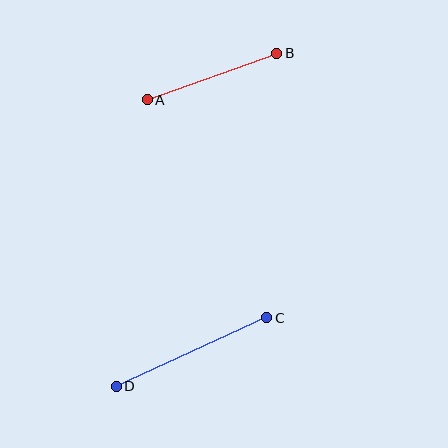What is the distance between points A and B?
The distance is approximately 137 pixels.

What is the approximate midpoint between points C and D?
The midpoint is at approximately (191, 352) pixels.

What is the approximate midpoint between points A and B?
The midpoint is at approximately (212, 77) pixels.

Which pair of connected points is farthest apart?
Points C and D are farthest apart.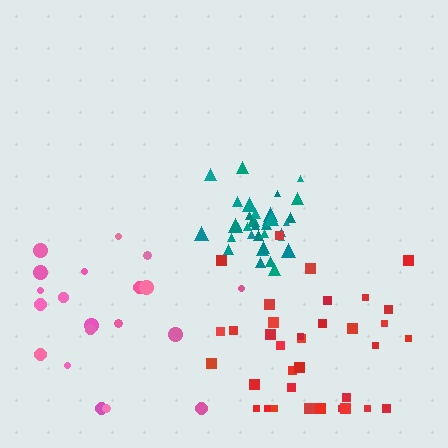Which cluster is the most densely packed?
Teal.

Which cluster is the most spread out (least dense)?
Pink.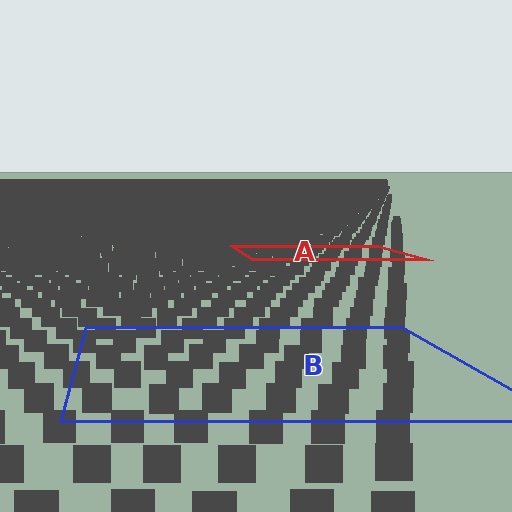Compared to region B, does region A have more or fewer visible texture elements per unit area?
Region A has more texture elements per unit area — they are packed more densely because it is farther away.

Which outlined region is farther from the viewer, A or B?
Region A is farther from the viewer — the texture elements inside it appear smaller and more densely packed.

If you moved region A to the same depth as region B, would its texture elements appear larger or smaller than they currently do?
They would appear larger. At a closer depth, the same texture elements are projected at a bigger on-screen size.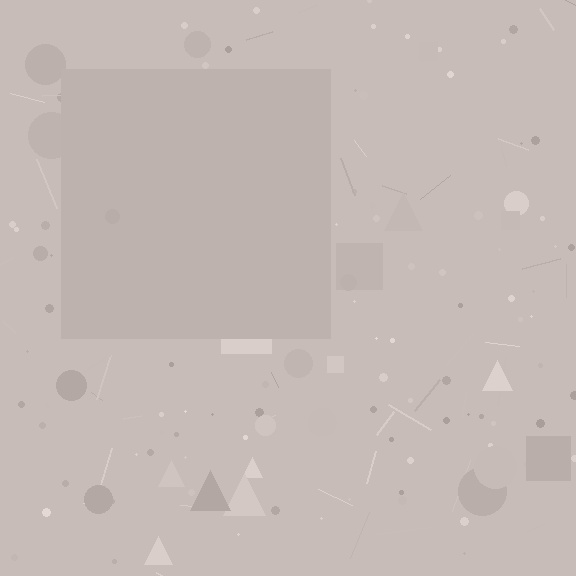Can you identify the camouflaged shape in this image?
The camouflaged shape is a square.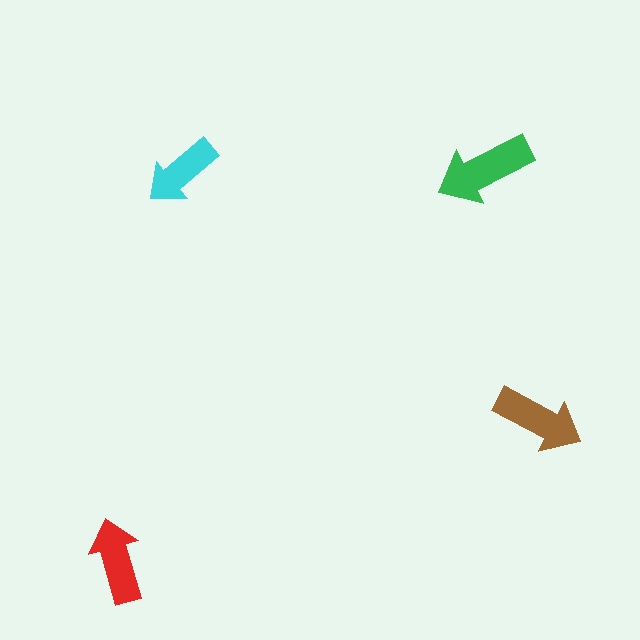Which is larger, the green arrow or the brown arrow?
The green one.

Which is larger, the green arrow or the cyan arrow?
The green one.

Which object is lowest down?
The red arrow is bottommost.